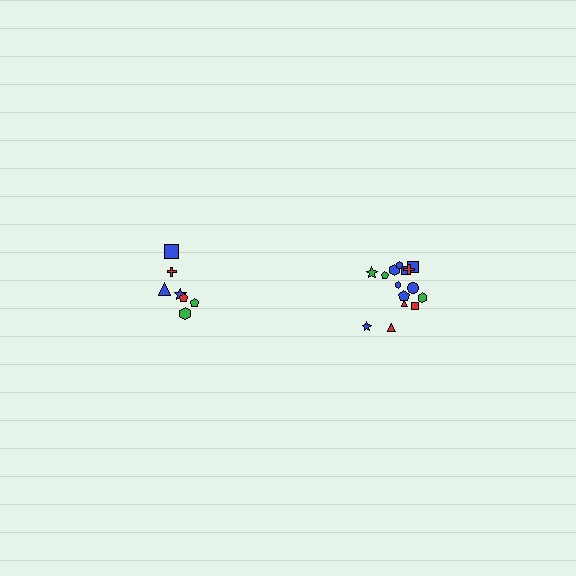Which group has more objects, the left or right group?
The right group.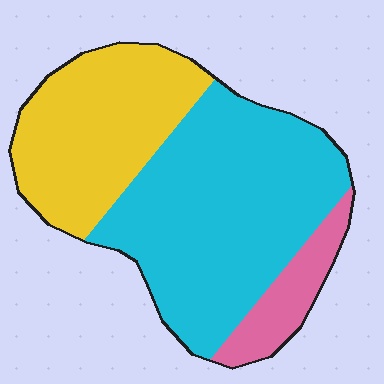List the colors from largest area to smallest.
From largest to smallest: cyan, yellow, pink.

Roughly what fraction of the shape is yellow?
Yellow covers roughly 35% of the shape.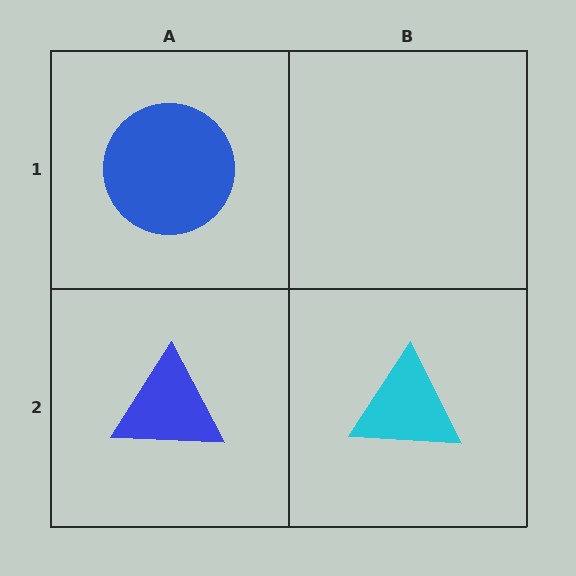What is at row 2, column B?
A cyan triangle.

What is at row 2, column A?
A blue triangle.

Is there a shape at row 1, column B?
No, that cell is empty.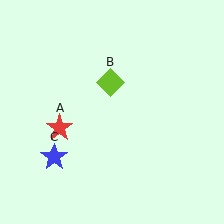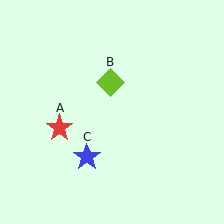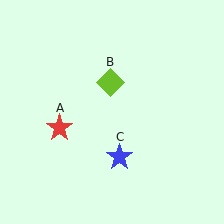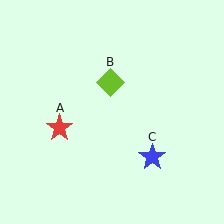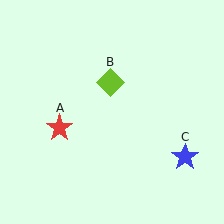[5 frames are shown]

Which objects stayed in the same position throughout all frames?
Red star (object A) and lime diamond (object B) remained stationary.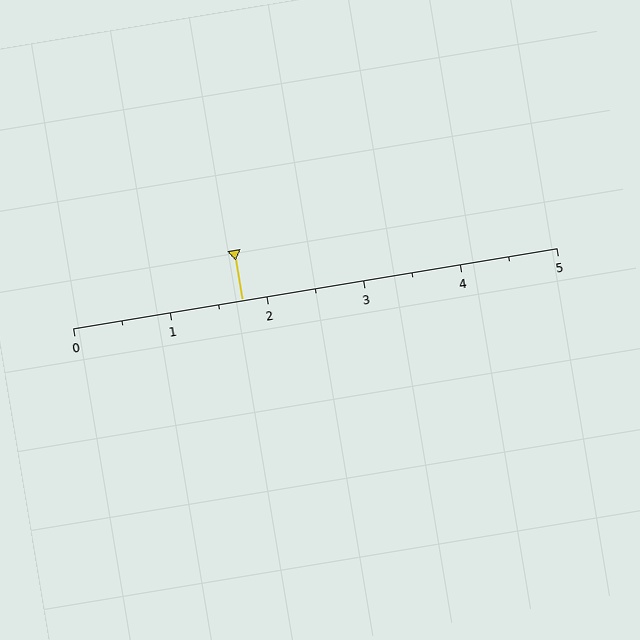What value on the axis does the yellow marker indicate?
The marker indicates approximately 1.8.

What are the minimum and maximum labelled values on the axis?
The axis runs from 0 to 5.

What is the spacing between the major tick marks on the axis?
The major ticks are spaced 1 apart.